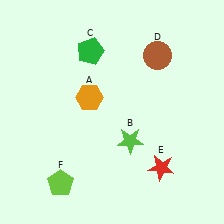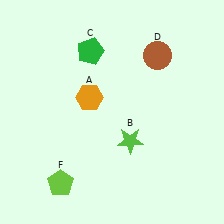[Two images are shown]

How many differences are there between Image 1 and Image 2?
There is 1 difference between the two images.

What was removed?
The red star (E) was removed in Image 2.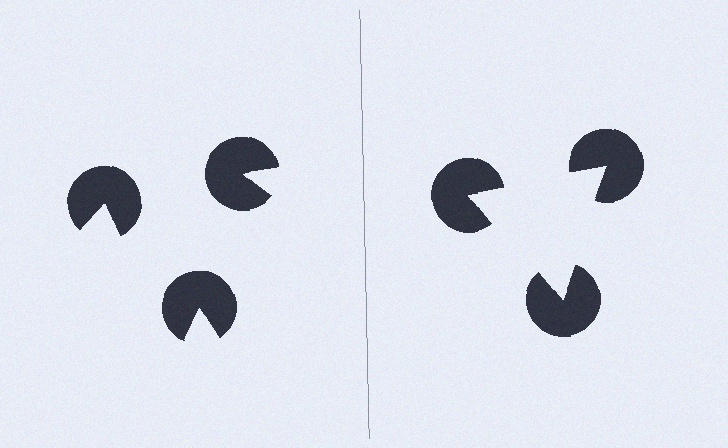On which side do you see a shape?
An illusory triangle appears on the right side. On the left side the wedge cuts are rotated, so no coherent shape forms.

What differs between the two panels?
The pac-man discs are positioned identically on both sides; only the wedge orientations differ. On the right they align to a triangle; on the left they are misaligned.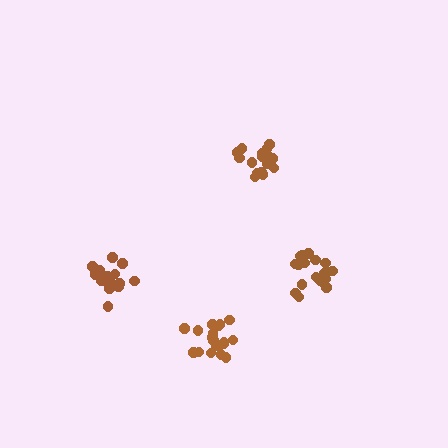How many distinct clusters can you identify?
There are 4 distinct clusters.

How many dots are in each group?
Group 1: 19 dots, Group 2: 16 dots, Group 3: 19 dots, Group 4: 16 dots (70 total).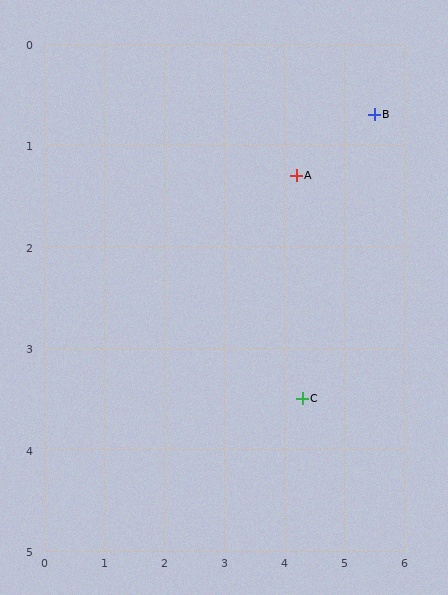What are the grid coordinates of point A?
Point A is at approximately (4.2, 1.3).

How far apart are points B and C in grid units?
Points B and C are about 3.0 grid units apart.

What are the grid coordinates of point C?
Point C is at approximately (4.3, 3.5).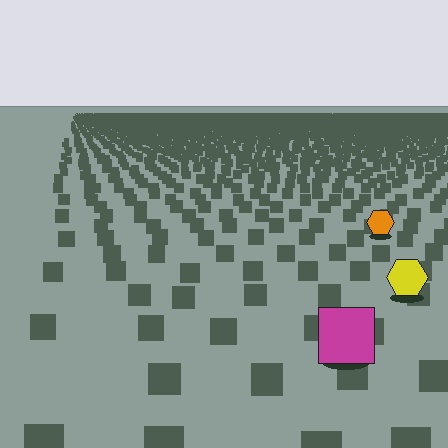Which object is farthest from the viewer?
The orange hexagon is farthest from the viewer. It appears smaller and the ground texture around it is denser.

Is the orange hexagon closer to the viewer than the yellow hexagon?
No. The yellow hexagon is closer — you can tell from the texture gradient: the ground texture is coarser near it.